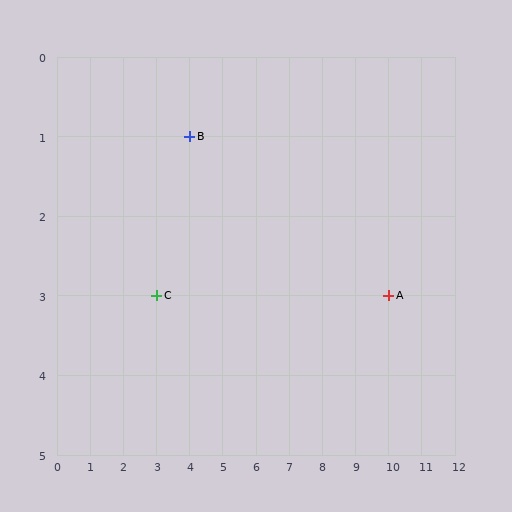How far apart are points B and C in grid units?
Points B and C are 1 column and 2 rows apart (about 2.2 grid units diagonally).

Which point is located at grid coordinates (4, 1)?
Point B is at (4, 1).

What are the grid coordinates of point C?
Point C is at grid coordinates (3, 3).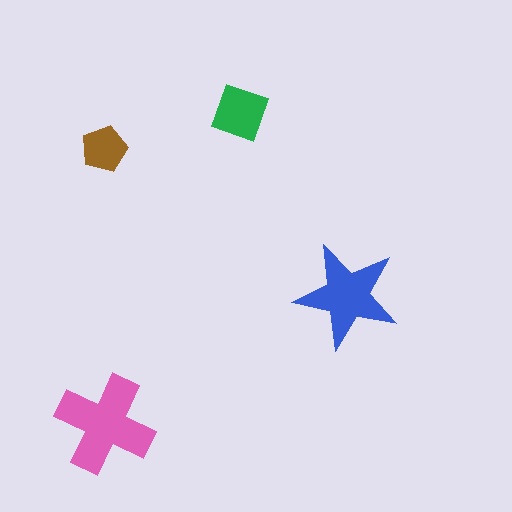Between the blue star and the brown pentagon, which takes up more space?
The blue star.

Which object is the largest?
The pink cross.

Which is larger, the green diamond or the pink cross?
The pink cross.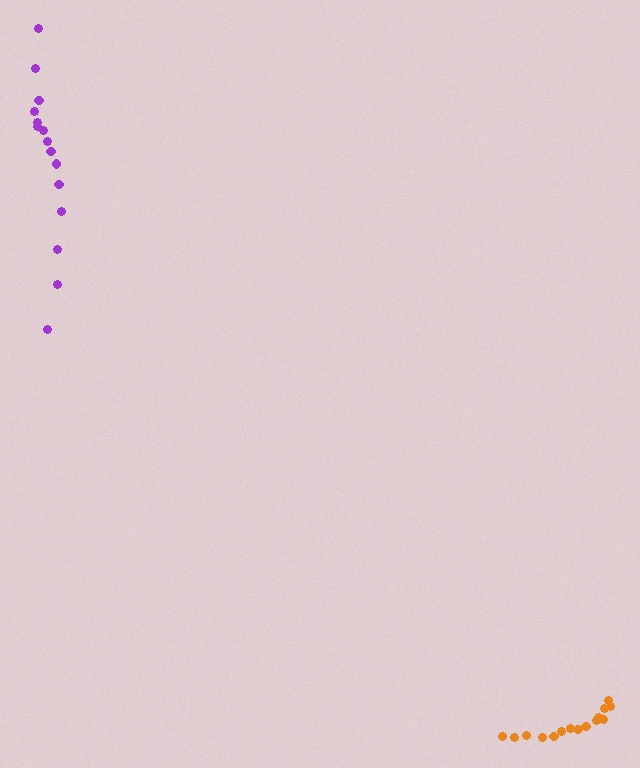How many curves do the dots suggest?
There are 2 distinct paths.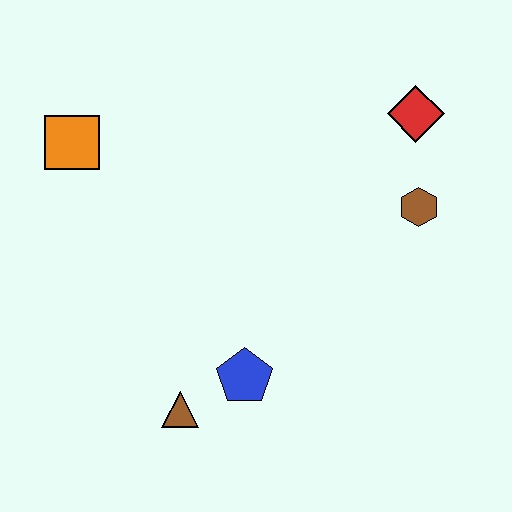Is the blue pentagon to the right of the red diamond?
No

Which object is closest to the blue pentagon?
The brown triangle is closest to the blue pentagon.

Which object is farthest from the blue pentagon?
The red diamond is farthest from the blue pentagon.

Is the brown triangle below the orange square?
Yes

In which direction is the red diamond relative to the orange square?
The red diamond is to the right of the orange square.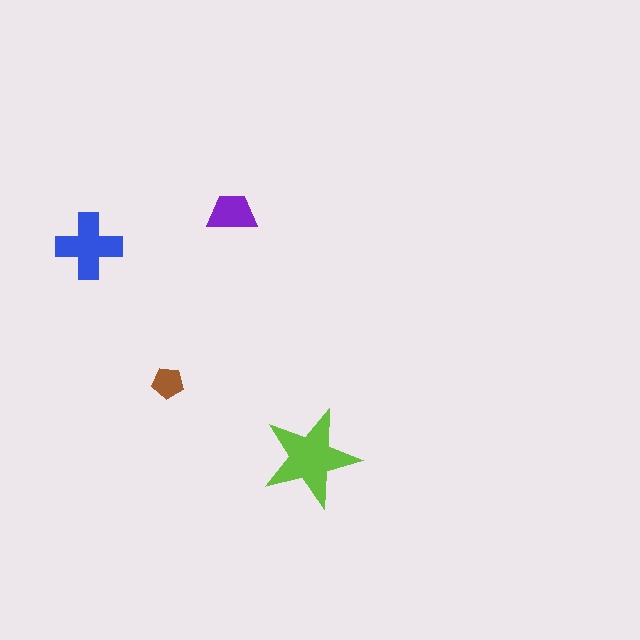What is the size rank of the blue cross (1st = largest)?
2nd.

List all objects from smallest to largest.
The brown pentagon, the purple trapezoid, the blue cross, the lime star.